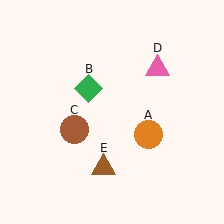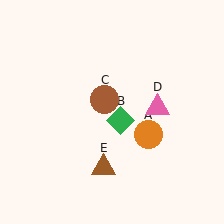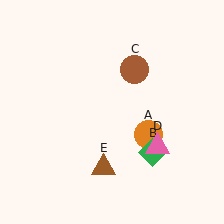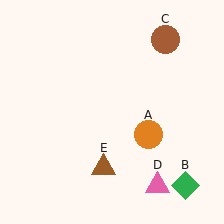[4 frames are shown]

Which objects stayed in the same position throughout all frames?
Orange circle (object A) and brown triangle (object E) remained stationary.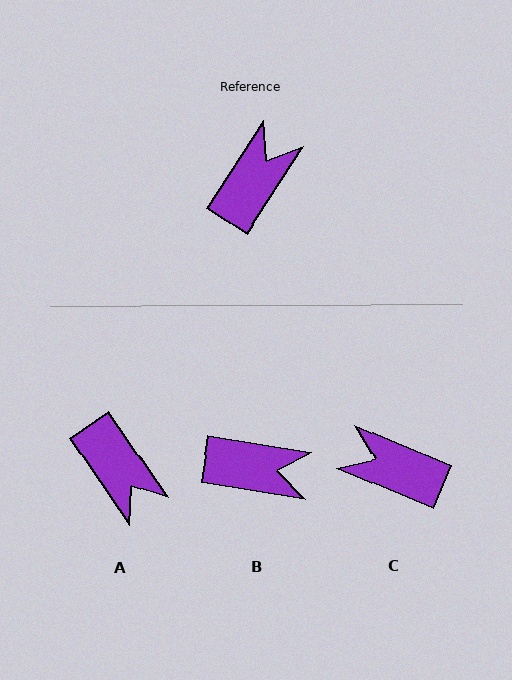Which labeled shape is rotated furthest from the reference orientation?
A, about 113 degrees away.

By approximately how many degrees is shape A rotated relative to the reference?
Approximately 113 degrees clockwise.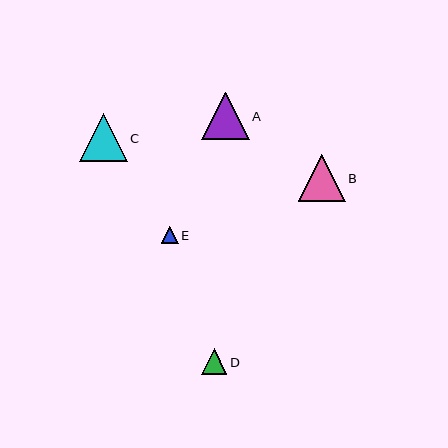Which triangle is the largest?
Triangle C is the largest with a size of approximately 47 pixels.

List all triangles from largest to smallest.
From largest to smallest: C, A, B, D, E.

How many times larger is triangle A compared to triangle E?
Triangle A is approximately 2.8 times the size of triangle E.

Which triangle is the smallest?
Triangle E is the smallest with a size of approximately 17 pixels.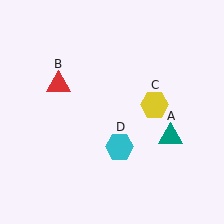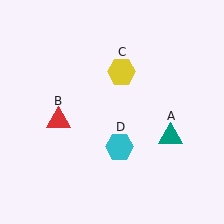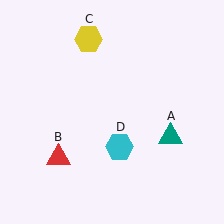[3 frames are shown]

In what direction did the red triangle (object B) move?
The red triangle (object B) moved down.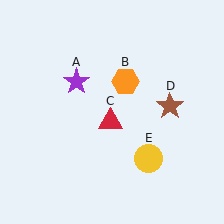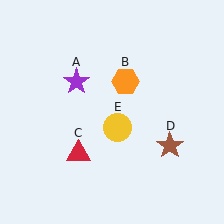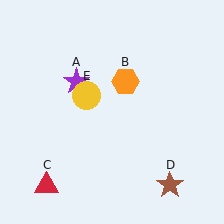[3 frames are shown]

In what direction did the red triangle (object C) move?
The red triangle (object C) moved down and to the left.